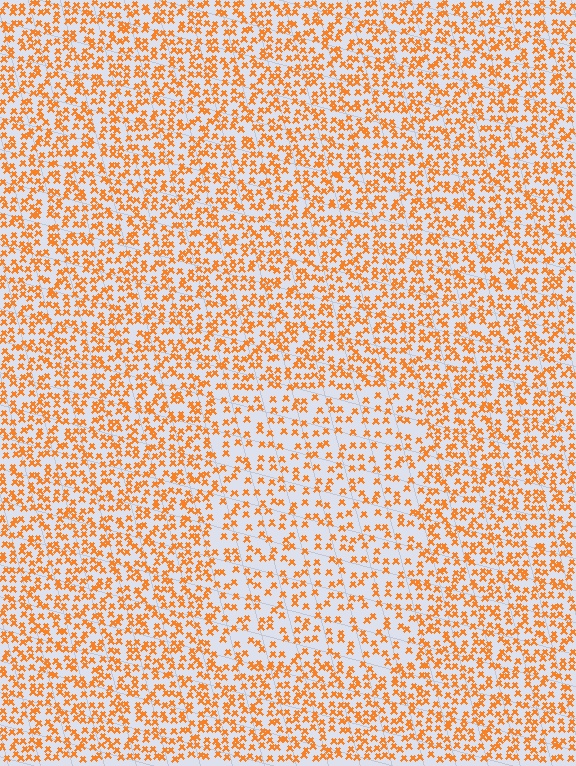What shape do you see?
I see a rectangle.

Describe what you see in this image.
The image contains small orange elements arranged at two different densities. A rectangle-shaped region is visible where the elements are less densely packed than the surrounding area.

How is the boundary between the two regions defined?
The boundary is defined by a change in element density (approximately 1.7x ratio). All elements are the same color, size, and shape.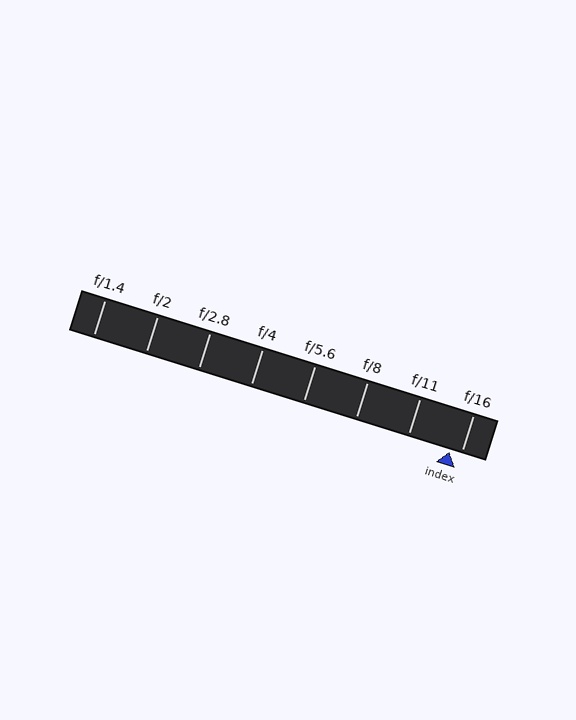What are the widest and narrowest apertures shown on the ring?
The widest aperture shown is f/1.4 and the narrowest is f/16.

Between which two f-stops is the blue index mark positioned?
The index mark is between f/11 and f/16.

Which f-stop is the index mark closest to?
The index mark is closest to f/16.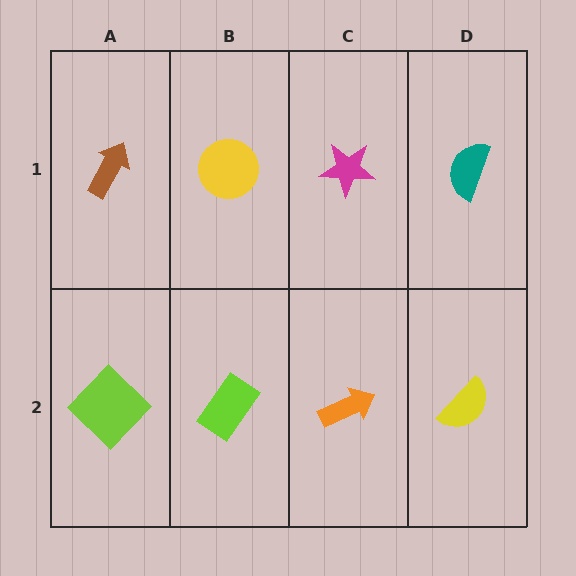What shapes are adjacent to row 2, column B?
A yellow circle (row 1, column B), a lime diamond (row 2, column A), an orange arrow (row 2, column C).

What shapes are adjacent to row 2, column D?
A teal semicircle (row 1, column D), an orange arrow (row 2, column C).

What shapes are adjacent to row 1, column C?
An orange arrow (row 2, column C), a yellow circle (row 1, column B), a teal semicircle (row 1, column D).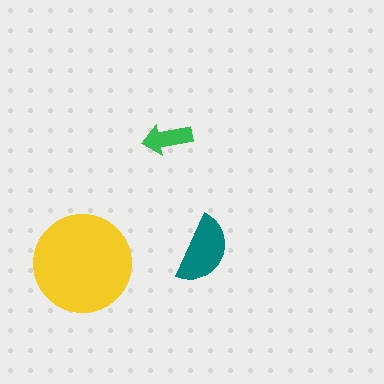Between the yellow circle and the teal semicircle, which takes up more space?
The yellow circle.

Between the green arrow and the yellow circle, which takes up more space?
The yellow circle.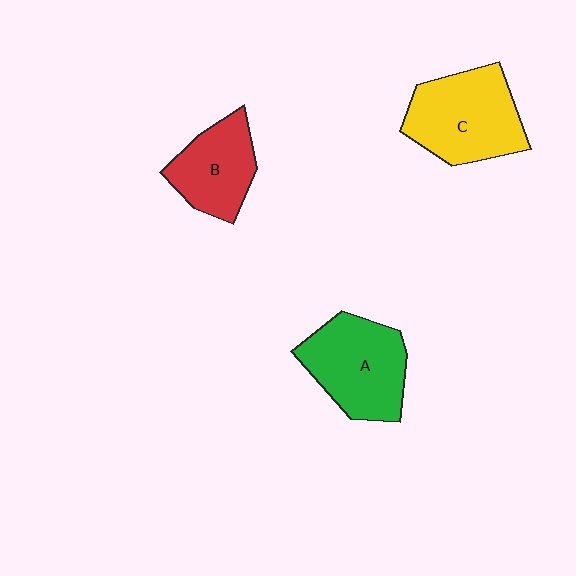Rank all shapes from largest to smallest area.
From largest to smallest: C (yellow), A (green), B (red).